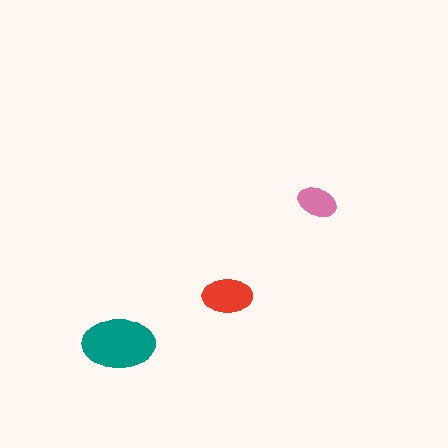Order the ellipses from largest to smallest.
the teal one, the red one, the pink one.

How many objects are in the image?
There are 3 objects in the image.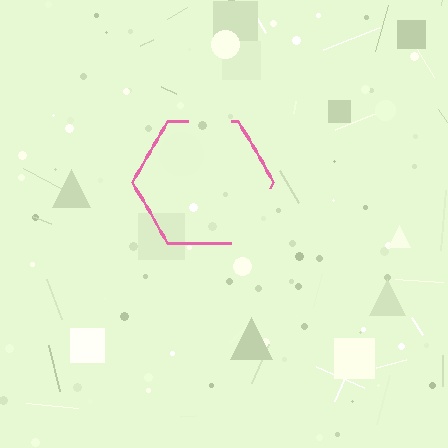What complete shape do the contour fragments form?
The contour fragments form a hexagon.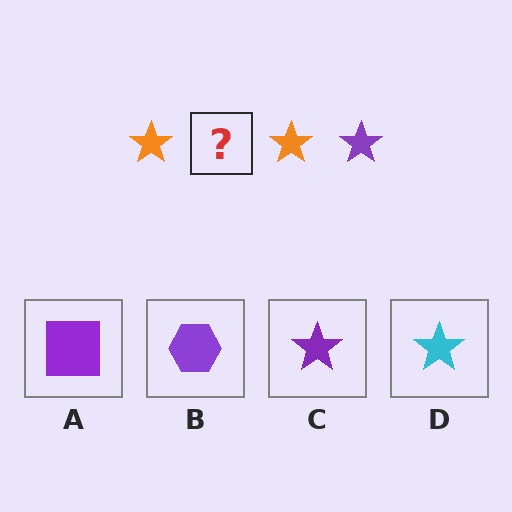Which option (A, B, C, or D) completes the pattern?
C.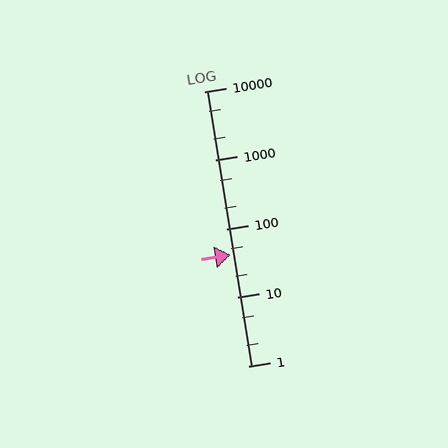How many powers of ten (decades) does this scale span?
The scale spans 4 decades, from 1 to 10000.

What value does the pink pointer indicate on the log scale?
The pointer indicates approximately 41.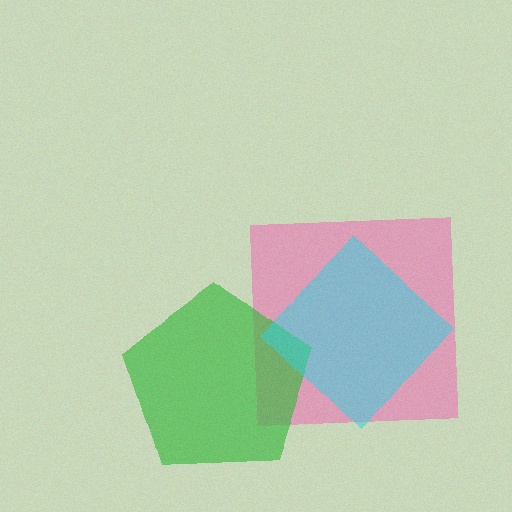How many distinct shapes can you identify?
There are 3 distinct shapes: a pink square, a green pentagon, a cyan diamond.